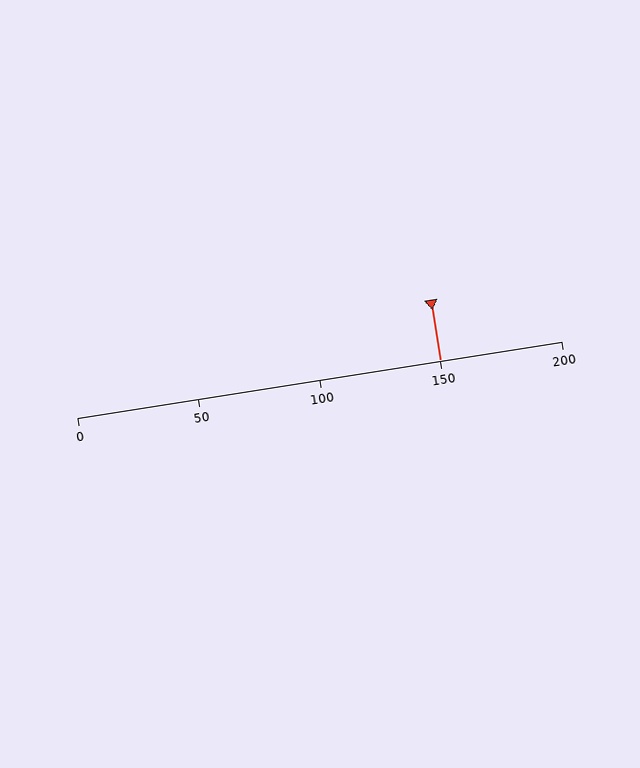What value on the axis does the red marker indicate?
The marker indicates approximately 150.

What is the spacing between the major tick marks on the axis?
The major ticks are spaced 50 apart.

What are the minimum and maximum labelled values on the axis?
The axis runs from 0 to 200.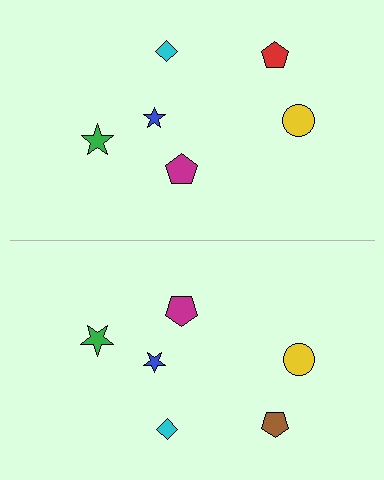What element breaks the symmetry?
The brown pentagon on the bottom side breaks the symmetry — its mirror counterpart is red.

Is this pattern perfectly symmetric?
No, the pattern is not perfectly symmetric. The brown pentagon on the bottom side breaks the symmetry — its mirror counterpart is red.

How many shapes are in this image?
There are 12 shapes in this image.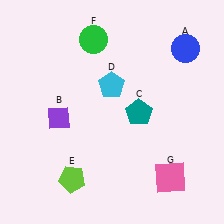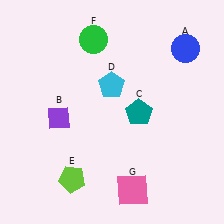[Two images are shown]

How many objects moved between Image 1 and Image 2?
1 object moved between the two images.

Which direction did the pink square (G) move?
The pink square (G) moved left.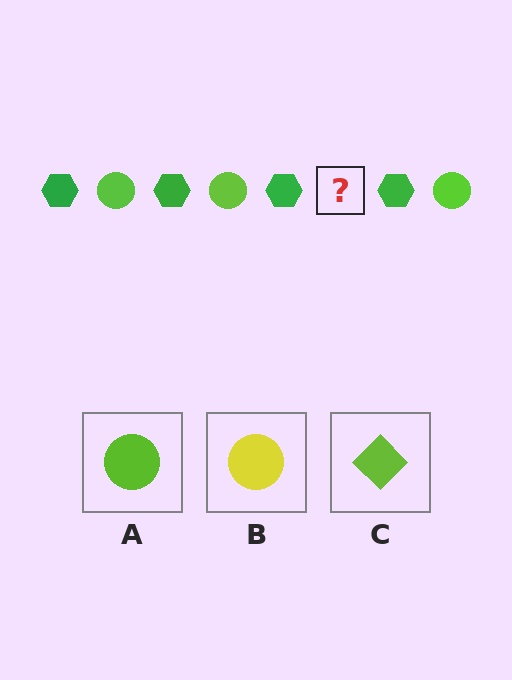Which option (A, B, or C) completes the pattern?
A.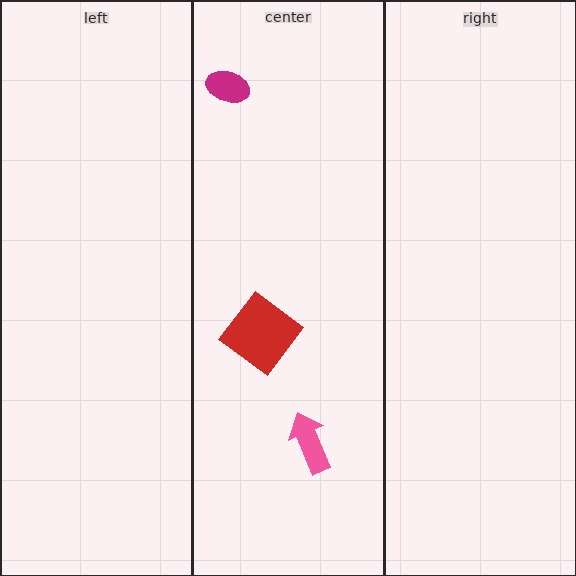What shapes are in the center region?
The pink arrow, the red diamond, the magenta ellipse.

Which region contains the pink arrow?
The center region.